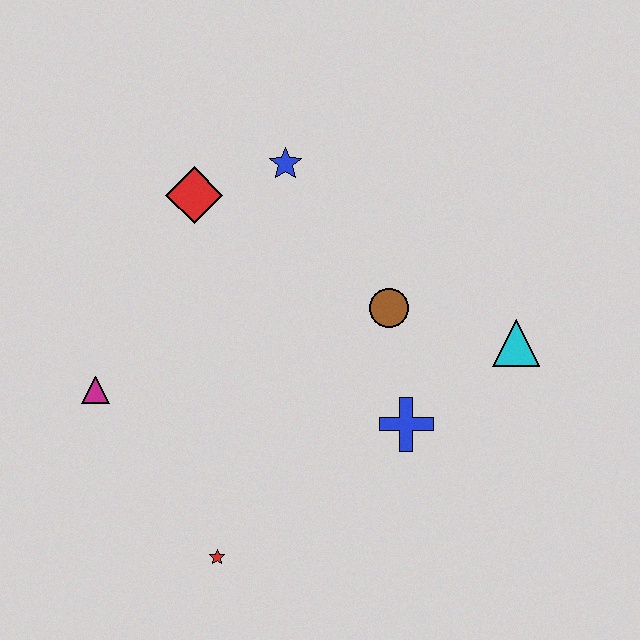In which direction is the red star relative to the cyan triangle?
The red star is to the left of the cyan triangle.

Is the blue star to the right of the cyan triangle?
No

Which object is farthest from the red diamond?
The red star is farthest from the red diamond.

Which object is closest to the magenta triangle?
The red star is closest to the magenta triangle.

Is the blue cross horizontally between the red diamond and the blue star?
No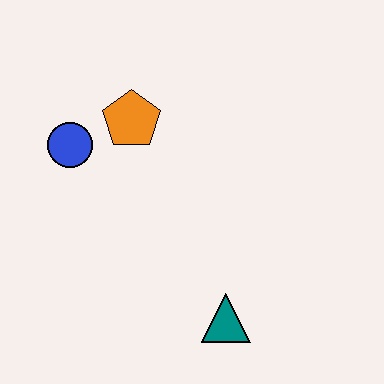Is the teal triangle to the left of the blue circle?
No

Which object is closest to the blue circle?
The orange pentagon is closest to the blue circle.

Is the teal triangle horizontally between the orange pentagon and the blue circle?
No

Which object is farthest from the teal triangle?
The blue circle is farthest from the teal triangle.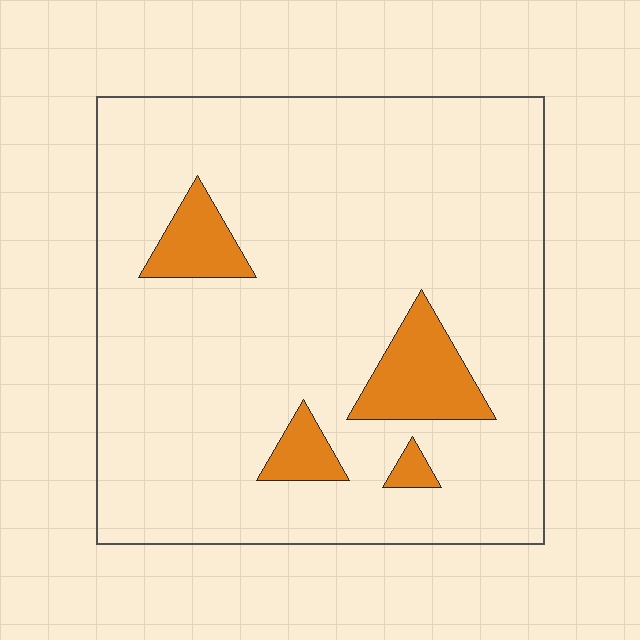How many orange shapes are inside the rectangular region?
4.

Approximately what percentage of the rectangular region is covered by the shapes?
Approximately 10%.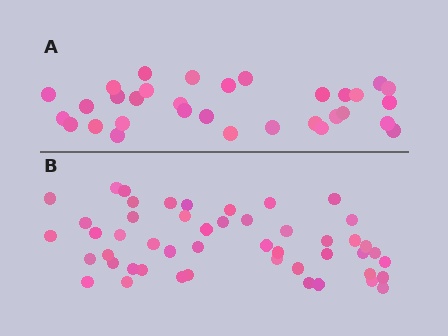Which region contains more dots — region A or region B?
Region B (the bottom region) has more dots.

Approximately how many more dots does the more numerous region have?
Region B has approximately 15 more dots than region A.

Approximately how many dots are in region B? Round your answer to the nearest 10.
About 50 dots. (The exact count is 49, which rounds to 50.)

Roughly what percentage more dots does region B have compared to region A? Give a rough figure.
About 55% more.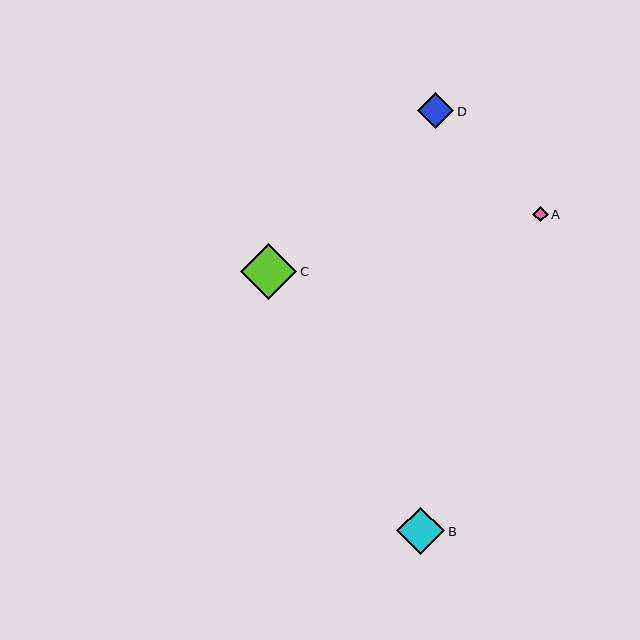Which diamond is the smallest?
Diamond A is the smallest with a size of approximately 16 pixels.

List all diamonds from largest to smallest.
From largest to smallest: C, B, D, A.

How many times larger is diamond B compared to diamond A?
Diamond B is approximately 3.0 times the size of diamond A.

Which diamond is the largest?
Diamond C is the largest with a size of approximately 56 pixels.